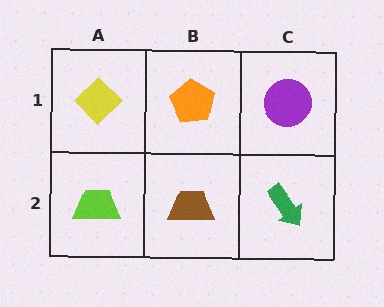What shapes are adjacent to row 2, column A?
A yellow diamond (row 1, column A), a brown trapezoid (row 2, column B).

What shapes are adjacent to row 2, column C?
A purple circle (row 1, column C), a brown trapezoid (row 2, column B).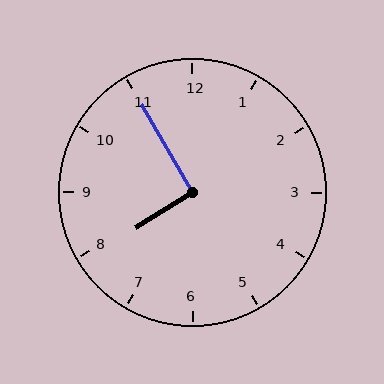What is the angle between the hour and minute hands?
Approximately 92 degrees.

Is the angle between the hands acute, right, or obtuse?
It is right.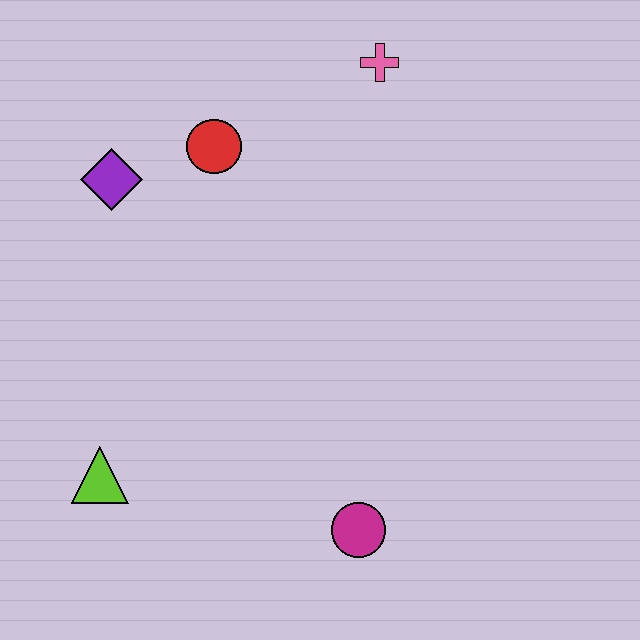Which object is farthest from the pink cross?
The lime triangle is farthest from the pink cross.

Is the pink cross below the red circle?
No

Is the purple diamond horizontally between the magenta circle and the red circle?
No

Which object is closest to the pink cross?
The red circle is closest to the pink cross.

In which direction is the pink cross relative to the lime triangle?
The pink cross is above the lime triangle.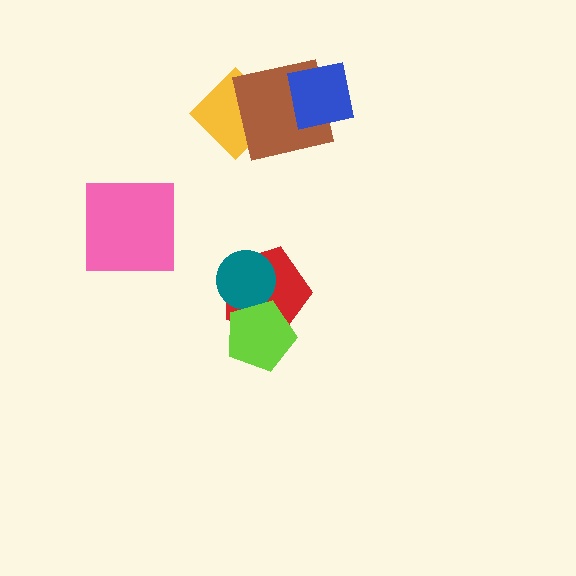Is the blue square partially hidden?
No, no other shape covers it.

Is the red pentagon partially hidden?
Yes, it is partially covered by another shape.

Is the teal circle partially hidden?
Yes, it is partially covered by another shape.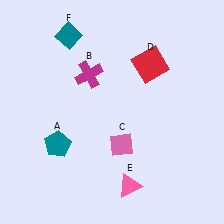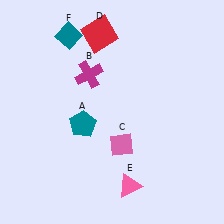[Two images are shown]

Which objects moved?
The objects that moved are: the teal pentagon (A), the red square (D).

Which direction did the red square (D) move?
The red square (D) moved left.